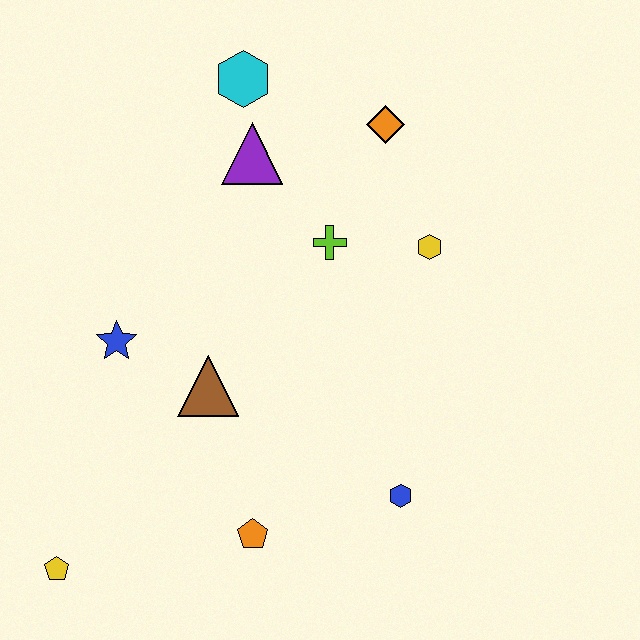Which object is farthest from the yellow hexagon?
The yellow pentagon is farthest from the yellow hexagon.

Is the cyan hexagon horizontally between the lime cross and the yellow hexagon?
No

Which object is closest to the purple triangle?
The cyan hexagon is closest to the purple triangle.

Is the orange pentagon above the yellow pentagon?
Yes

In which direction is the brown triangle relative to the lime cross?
The brown triangle is below the lime cross.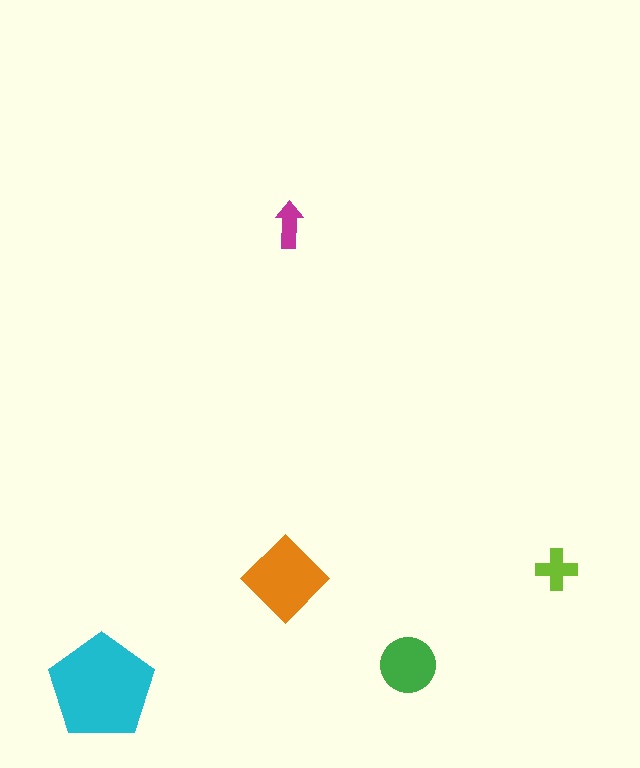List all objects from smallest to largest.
The magenta arrow, the lime cross, the green circle, the orange diamond, the cyan pentagon.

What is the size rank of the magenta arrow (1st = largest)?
5th.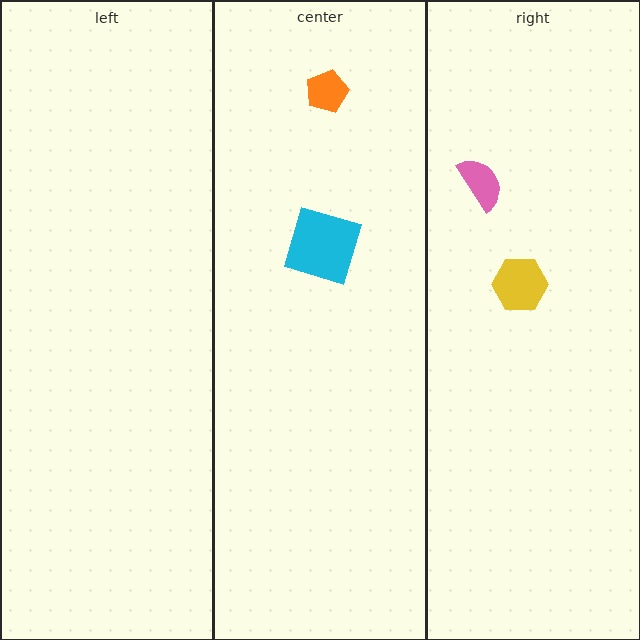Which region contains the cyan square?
The center region.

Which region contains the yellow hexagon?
The right region.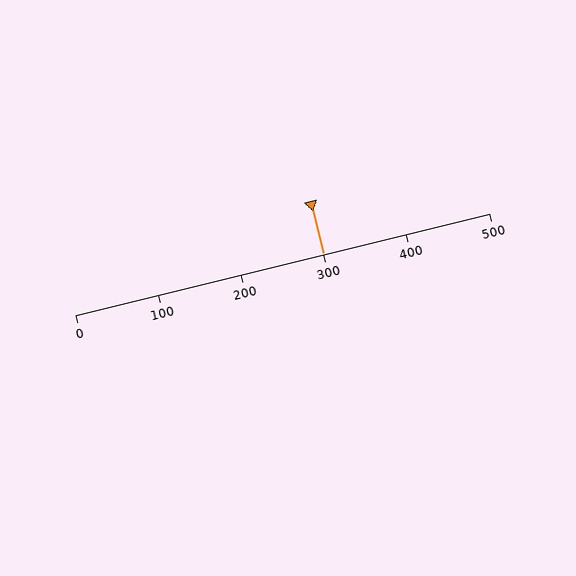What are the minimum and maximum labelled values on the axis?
The axis runs from 0 to 500.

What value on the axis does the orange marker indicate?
The marker indicates approximately 300.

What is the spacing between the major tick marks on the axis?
The major ticks are spaced 100 apart.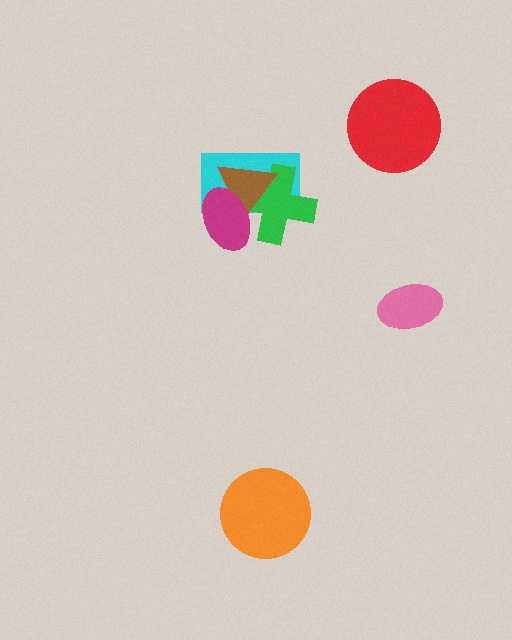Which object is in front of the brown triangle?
The magenta ellipse is in front of the brown triangle.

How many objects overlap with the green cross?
3 objects overlap with the green cross.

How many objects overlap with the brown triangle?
3 objects overlap with the brown triangle.